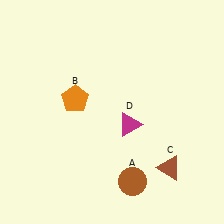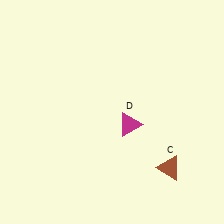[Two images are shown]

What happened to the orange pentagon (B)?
The orange pentagon (B) was removed in Image 2. It was in the top-left area of Image 1.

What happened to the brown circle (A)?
The brown circle (A) was removed in Image 2. It was in the bottom-right area of Image 1.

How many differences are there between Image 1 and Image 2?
There are 2 differences between the two images.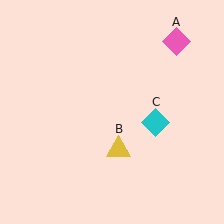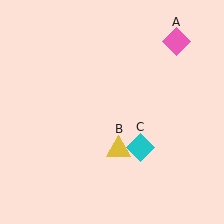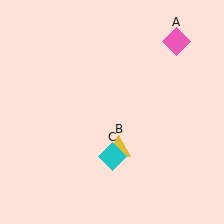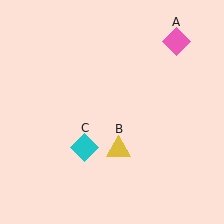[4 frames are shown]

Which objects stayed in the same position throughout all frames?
Pink diamond (object A) and yellow triangle (object B) remained stationary.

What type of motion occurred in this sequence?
The cyan diamond (object C) rotated clockwise around the center of the scene.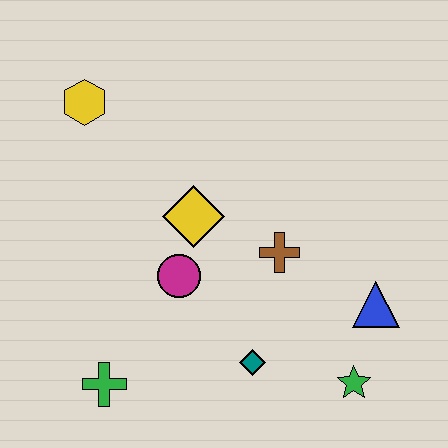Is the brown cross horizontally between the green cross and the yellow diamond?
No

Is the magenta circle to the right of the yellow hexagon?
Yes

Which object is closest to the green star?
The blue triangle is closest to the green star.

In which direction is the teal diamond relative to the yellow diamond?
The teal diamond is below the yellow diamond.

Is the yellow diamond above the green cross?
Yes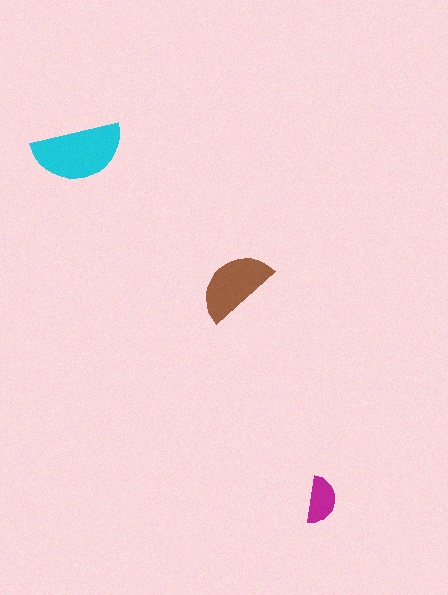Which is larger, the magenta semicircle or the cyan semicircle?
The cyan one.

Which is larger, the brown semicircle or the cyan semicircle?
The cyan one.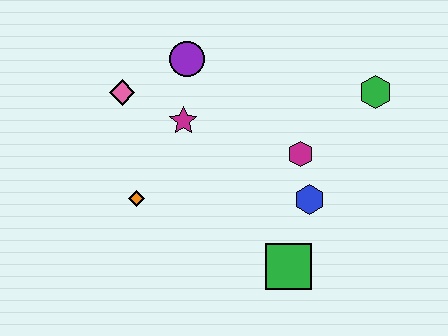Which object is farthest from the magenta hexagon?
The pink diamond is farthest from the magenta hexagon.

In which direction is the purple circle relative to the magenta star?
The purple circle is above the magenta star.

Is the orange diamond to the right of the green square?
No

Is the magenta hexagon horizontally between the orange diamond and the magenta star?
No